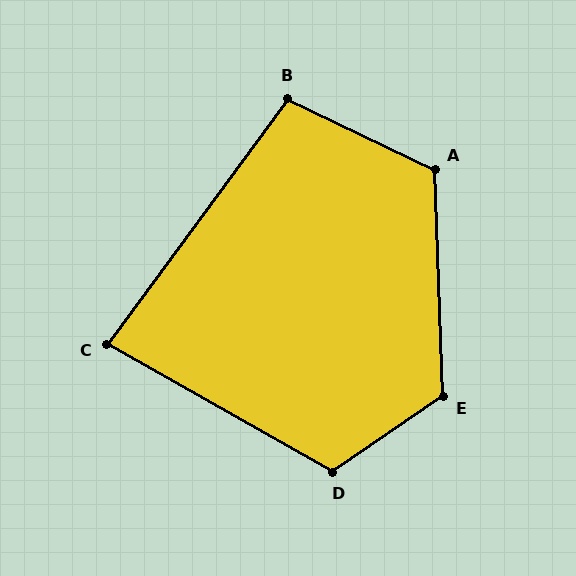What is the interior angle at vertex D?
Approximately 116 degrees (obtuse).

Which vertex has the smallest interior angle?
C, at approximately 83 degrees.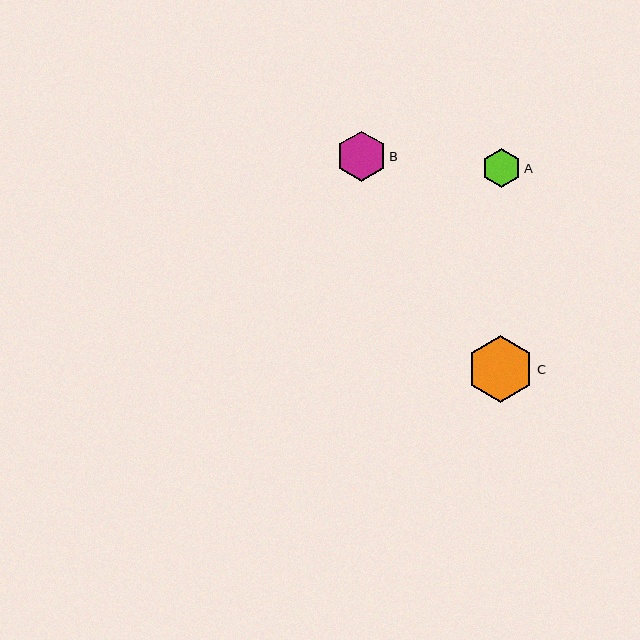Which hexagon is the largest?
Hexagon C is the largest with a size of approximately 66 pixels.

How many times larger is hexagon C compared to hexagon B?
Hexagon C is approximately 1.3 times the size of hexagon B.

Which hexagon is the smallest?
Hexagon A is the smallest with a size of approximately 39 pixels.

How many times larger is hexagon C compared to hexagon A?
Hexagon C is approximately 1.7 times the size of hexagon A.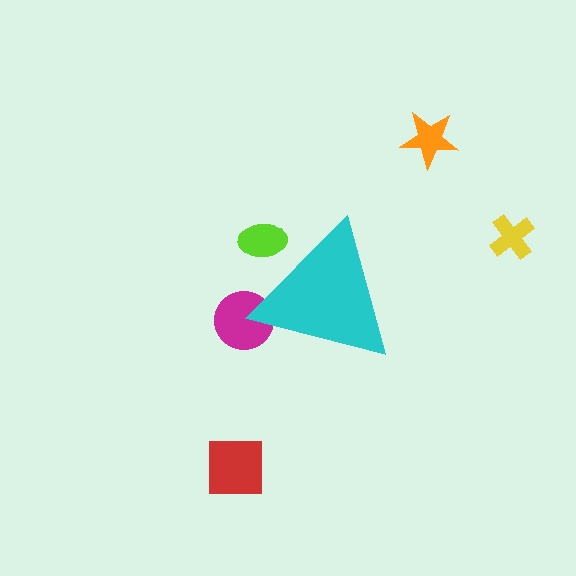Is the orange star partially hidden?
No, the orange star is fully visible.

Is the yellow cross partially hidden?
No, the yellow cross is fully visible.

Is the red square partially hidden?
No, the red square is fully visible.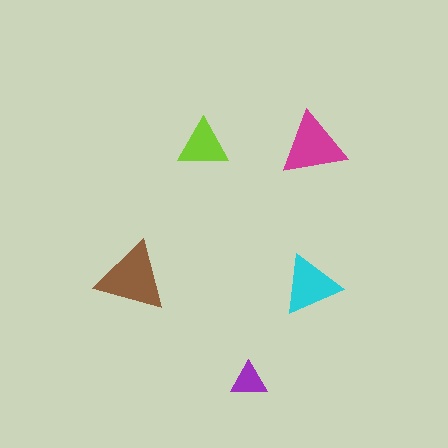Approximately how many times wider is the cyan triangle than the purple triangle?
About 1.5 times wider.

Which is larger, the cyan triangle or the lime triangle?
The cyan one.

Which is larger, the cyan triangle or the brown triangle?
The brown one.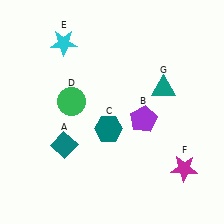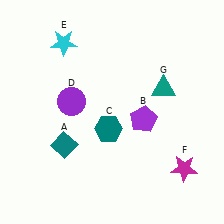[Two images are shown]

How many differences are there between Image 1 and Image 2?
There is 1 difference between the two images.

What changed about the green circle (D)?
In Image 1, D is green. In Image 2, it changed to purple.